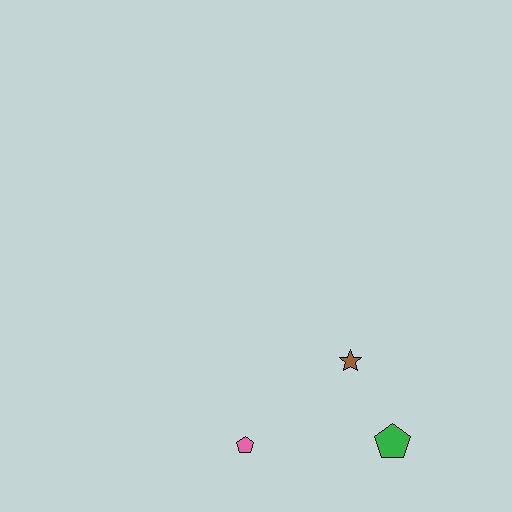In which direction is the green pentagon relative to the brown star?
The green pentagon is below the brown star.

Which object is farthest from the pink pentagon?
The green pentagon is farthest from the pink pentagon.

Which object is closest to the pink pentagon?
The brown star is closest to the pink pentagon.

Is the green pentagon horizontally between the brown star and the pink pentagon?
No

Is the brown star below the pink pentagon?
No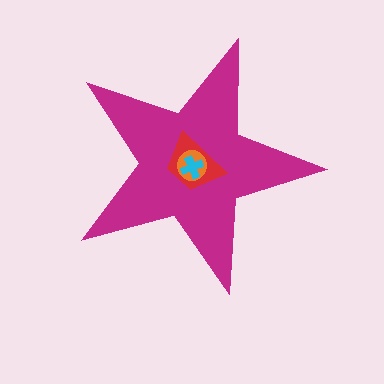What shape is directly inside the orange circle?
The cyan cross.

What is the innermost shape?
The cyan cross.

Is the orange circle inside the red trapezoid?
Yes.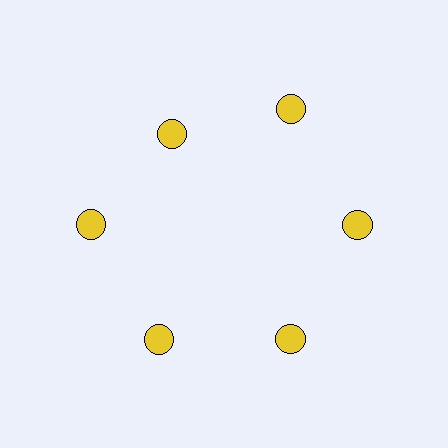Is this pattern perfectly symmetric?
No. The 6 yellow circles are arranged in a ring, but one element near the 11 o'clock position is pulled inward toward the center, breaking the 6-fold rotational symmetry.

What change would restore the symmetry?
The symmetry would be restored by moving it outward, back onto the ring so that all 6 circles sit at equal angles and equal distance from the center.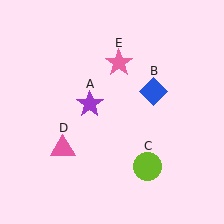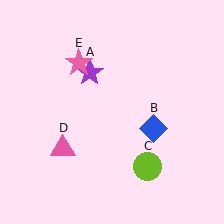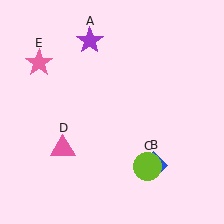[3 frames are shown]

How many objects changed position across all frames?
3 objects changed position: purple star (object A), blue diamond (object B), pink star (object E).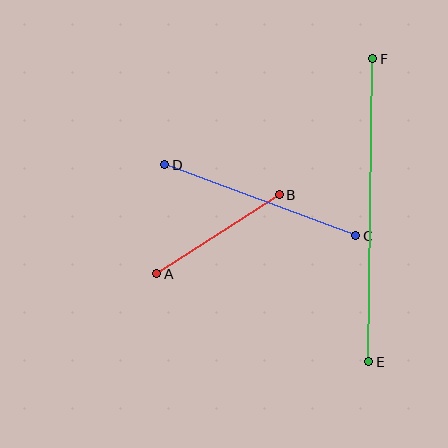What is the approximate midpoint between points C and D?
The midpoint is at approximately (260, 200) pixels.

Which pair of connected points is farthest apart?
Points E and F are farthest apart.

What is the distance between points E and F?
The distance is approximately 303 pixels.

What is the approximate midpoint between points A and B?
The midpoint is at approximately (218, 234) pixels.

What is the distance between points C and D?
The distance is approximately 204 pixels.